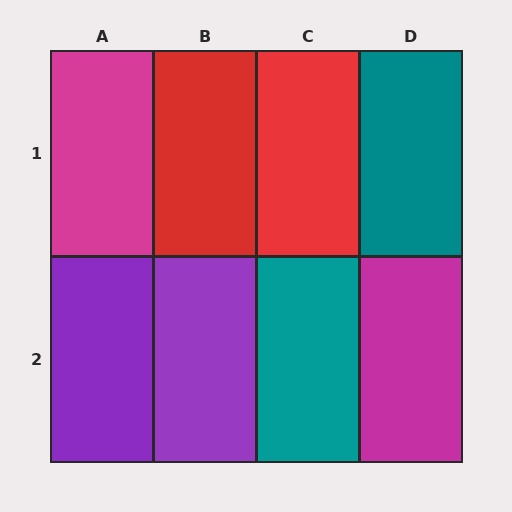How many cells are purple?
2 cells are purple.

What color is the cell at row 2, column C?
Teal.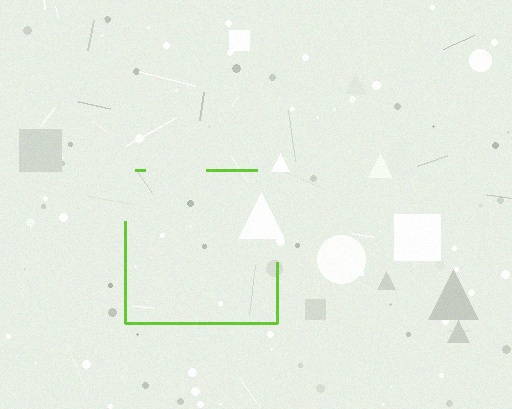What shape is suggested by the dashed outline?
The dashed outline suggests a square.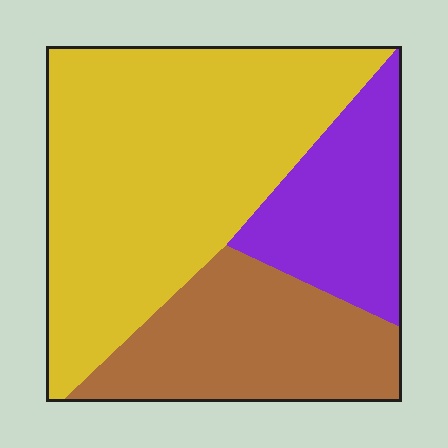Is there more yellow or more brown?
Yellow.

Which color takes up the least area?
Purple, at roughly 20%.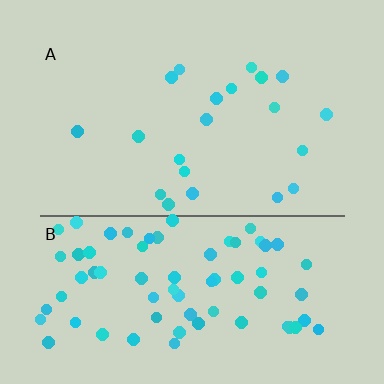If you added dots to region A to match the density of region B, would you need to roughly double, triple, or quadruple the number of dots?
Approximately quadruple.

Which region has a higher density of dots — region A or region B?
B (the bottom).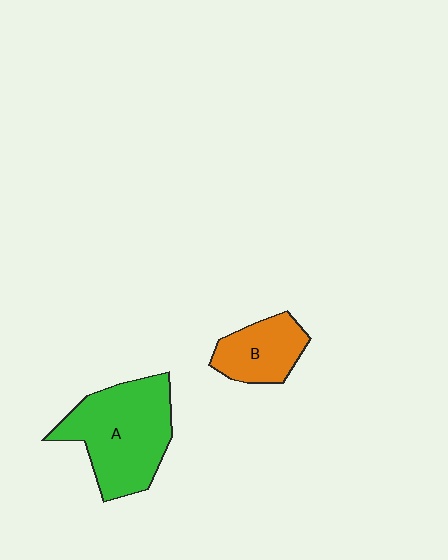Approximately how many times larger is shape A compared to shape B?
Approximately 2.0 times.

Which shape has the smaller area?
Shape B (orange).